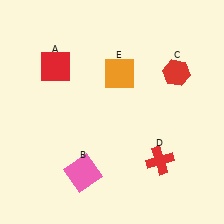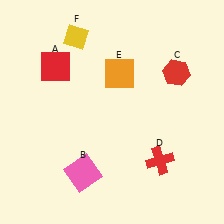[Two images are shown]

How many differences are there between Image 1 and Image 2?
There is 1 difference between the two images.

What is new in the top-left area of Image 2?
A yellow diamond (F) was added in the top-left area of Image 2.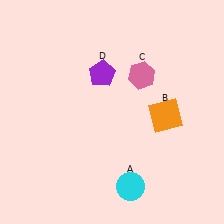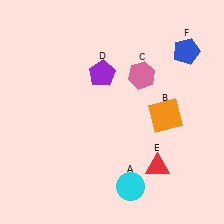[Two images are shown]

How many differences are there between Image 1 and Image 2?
There are 2 differences between the two images.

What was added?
A red triangle (E), a blue pentagon (F) were added in Image 2.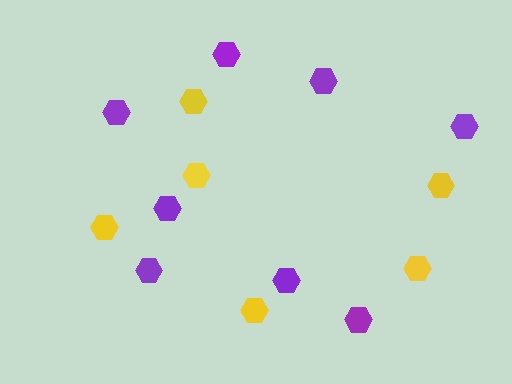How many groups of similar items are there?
There are 2 groups: one group of purple hexagons (8) and one group of yellow hexagons (6).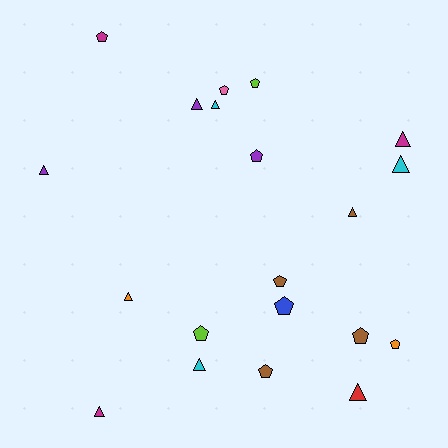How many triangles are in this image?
There are 10 triangles.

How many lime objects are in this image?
There are 2 lime objects.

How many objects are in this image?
There are 20 objects.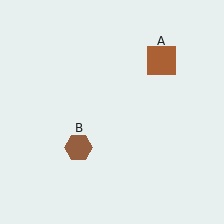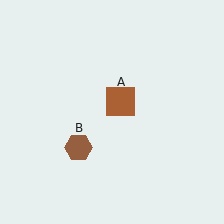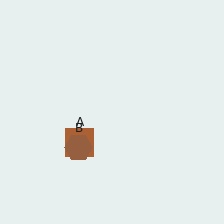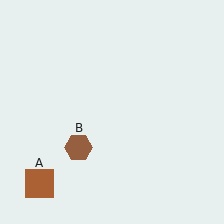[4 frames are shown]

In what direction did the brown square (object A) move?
The brown square (object A) moved down and to the left.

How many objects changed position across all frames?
1 object changed position: brown square (object A).